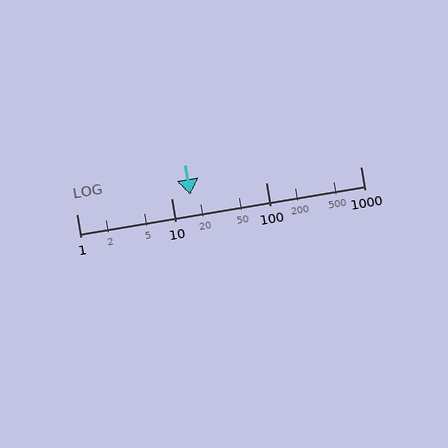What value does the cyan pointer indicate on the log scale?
The pointer indicates approximately 16.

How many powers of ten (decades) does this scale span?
The scale spans 3 decades, from 1 to 1000.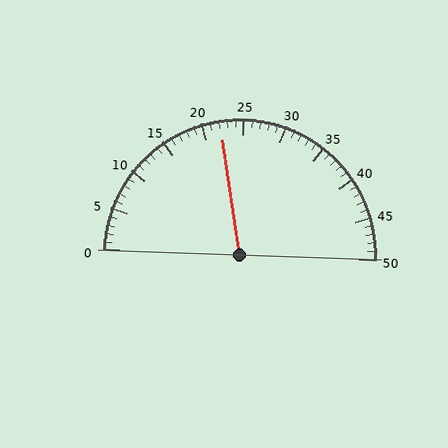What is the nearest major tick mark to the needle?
The nearest major tick mark is 20.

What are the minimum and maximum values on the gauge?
The gauge ranges from 0 to 50.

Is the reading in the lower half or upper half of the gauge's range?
The reading is in the lower half of the range (0 to 50).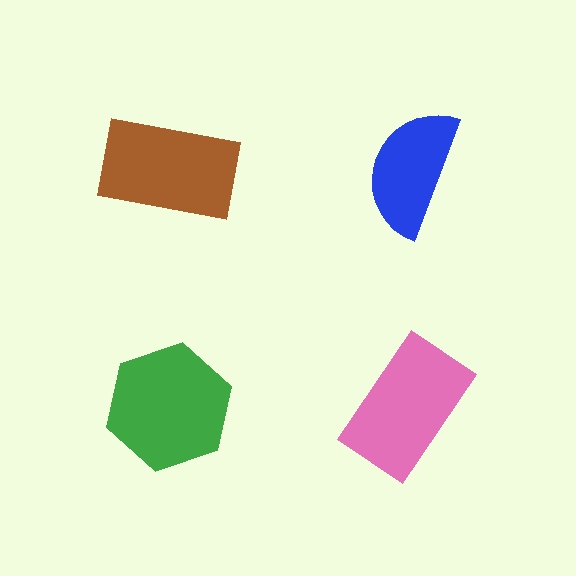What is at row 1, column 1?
A brown rectangle.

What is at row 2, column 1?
A green hexagon.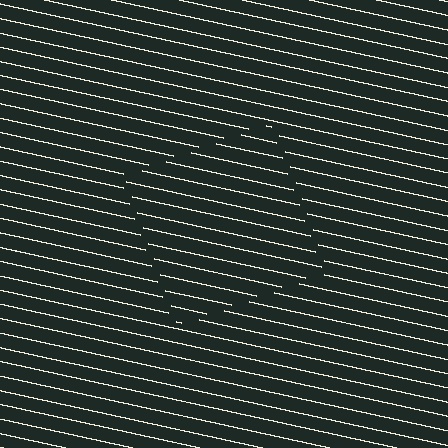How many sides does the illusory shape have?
4 sides — the line-ends trace a square.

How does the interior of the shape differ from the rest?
The interior of the shape contains the same grating, shifted by half a period — the contour is defined by the phase discontinuity where line-ends from the inner and outer gratings abut.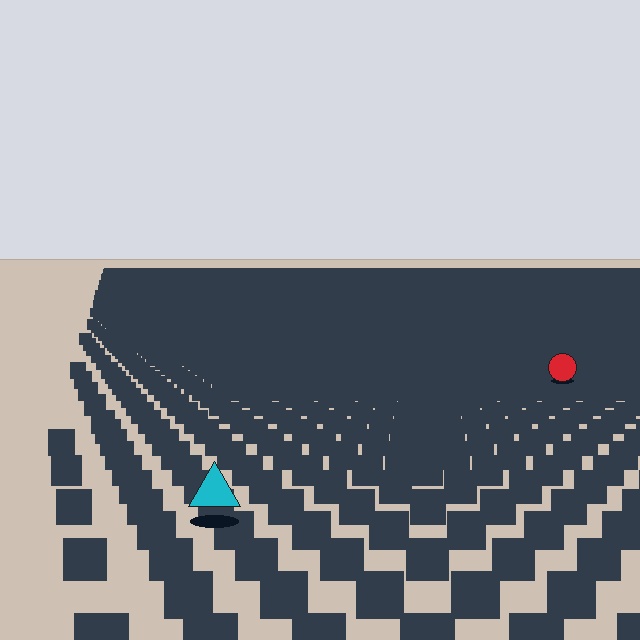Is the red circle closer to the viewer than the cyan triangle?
No. The cyan triangle is closer — you can tell from the texture gradient: the ground texture is coarser near it.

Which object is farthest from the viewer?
The red circle is farthest from the viewer. It appears smaller and the ground texture around it is denser.